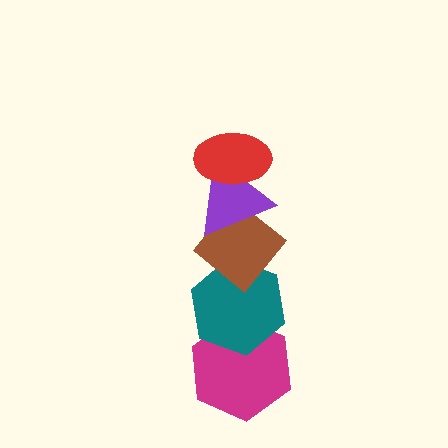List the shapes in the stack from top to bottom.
From top to bottom: the red ellipse, the purple triangle, the brown diamond, the teal hexagon, the magenta hexagon.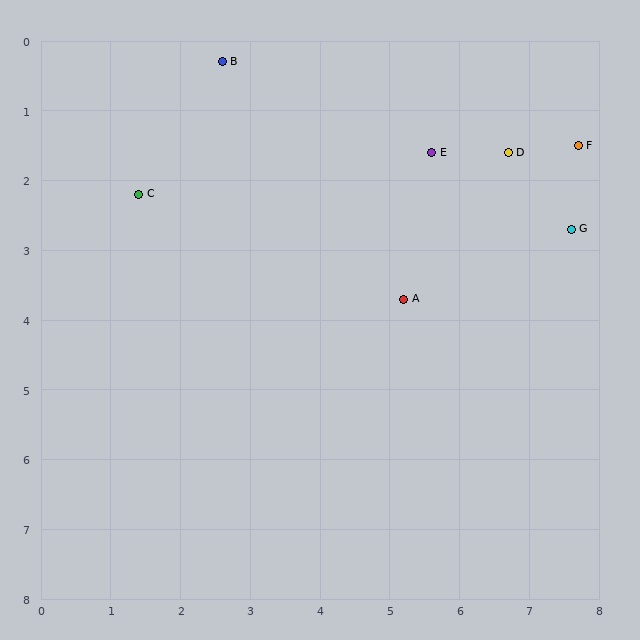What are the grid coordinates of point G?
Point G is at approximately (7.6, 2.7).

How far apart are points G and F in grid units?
Points G and F are about 1.2 grid units apart.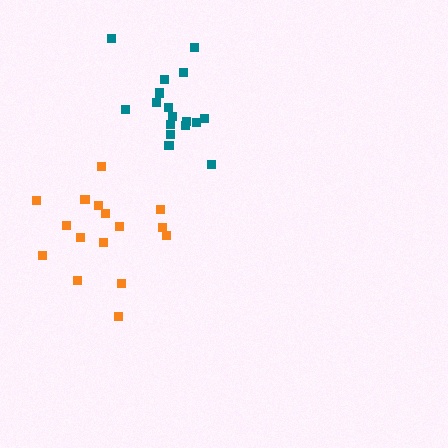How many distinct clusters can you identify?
There are 2 distinct clusters.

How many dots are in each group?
Group 1: 17 dots, Group 2: 16 dots (33 total).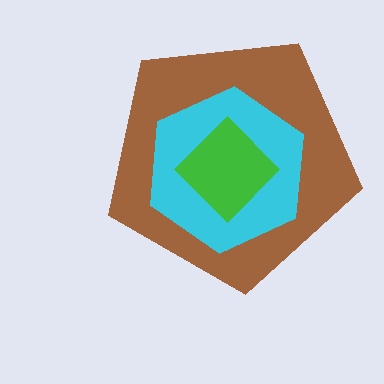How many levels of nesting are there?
3.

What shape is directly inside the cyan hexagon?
The green diamond.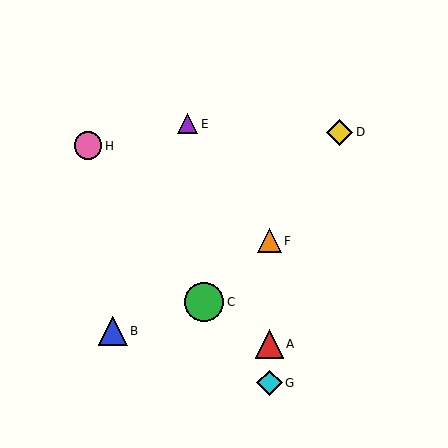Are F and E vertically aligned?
No, F is at x≈269 and E is at x≈188.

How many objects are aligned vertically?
3 objects (A, F, G) are aligned vertically.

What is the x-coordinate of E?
Object E is at x≈188.